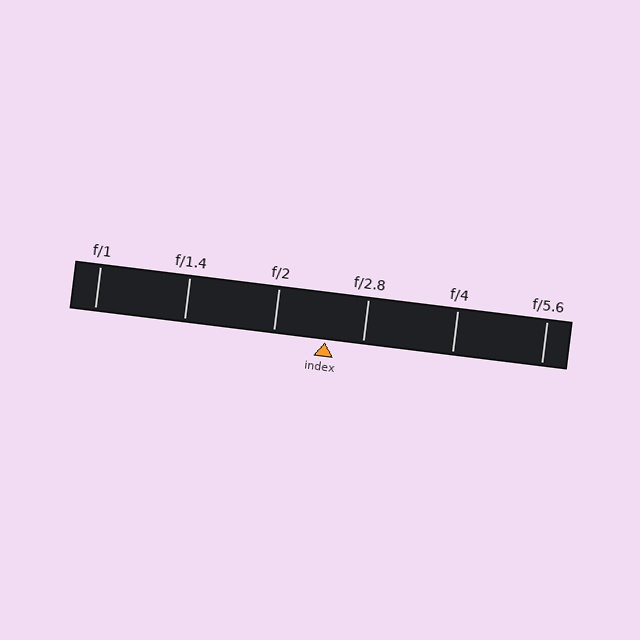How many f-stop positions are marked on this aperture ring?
There are 6 f-stop positions marked.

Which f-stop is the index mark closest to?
The index mark is closest to f/2.8.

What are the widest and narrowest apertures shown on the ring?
The widest aperture shown is f/1 and the narrowest is f/5.6.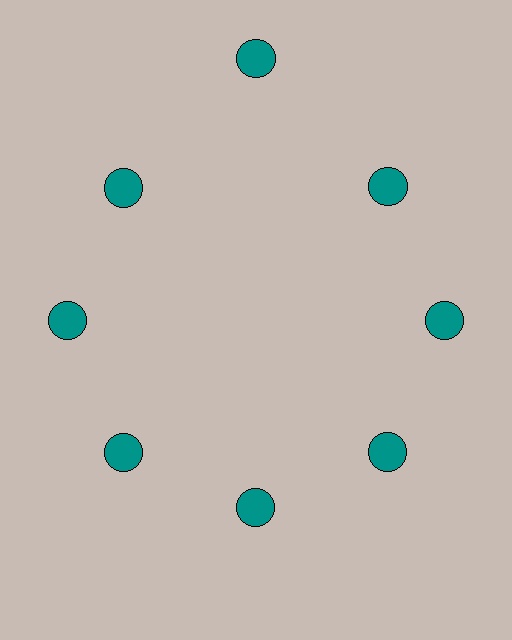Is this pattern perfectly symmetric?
No. The 8 teal circles are arranged in a ring, but one element near the 12 o'clock position is pushed outward from the center, breaking the 8-fold rotational symmetry.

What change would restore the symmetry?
The symmetry would be restored by moving it inward, back onto the ring so that all 8 circles sit at equal angles and equal distance from the center.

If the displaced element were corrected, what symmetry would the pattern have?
It would have 8-fold rotational symmetry — the pattern would map onto itself every 45 degrees.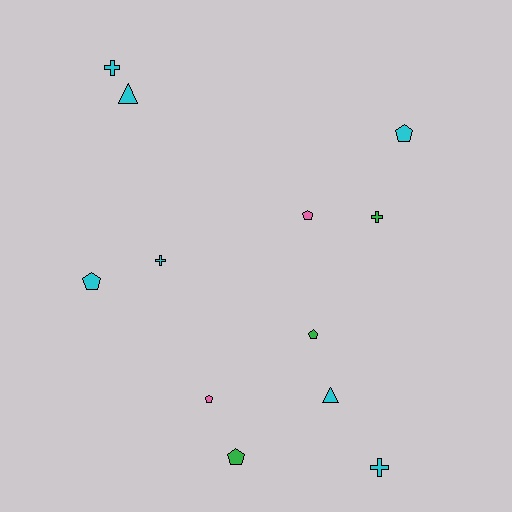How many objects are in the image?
There are 12 objects.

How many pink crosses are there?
There are no pink crosses.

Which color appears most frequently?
Cyan, with 7 objects.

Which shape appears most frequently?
Pentagon, with 6 objects.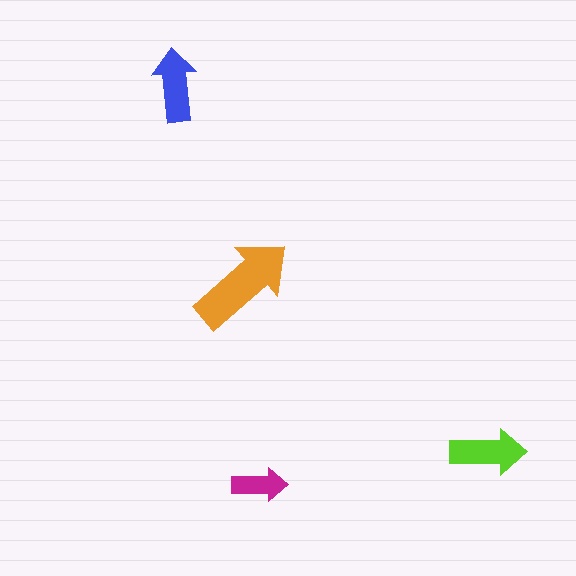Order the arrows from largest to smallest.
the orange one, the lime one, the blue one, the magenta one.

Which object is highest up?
The blue arrow is topmost.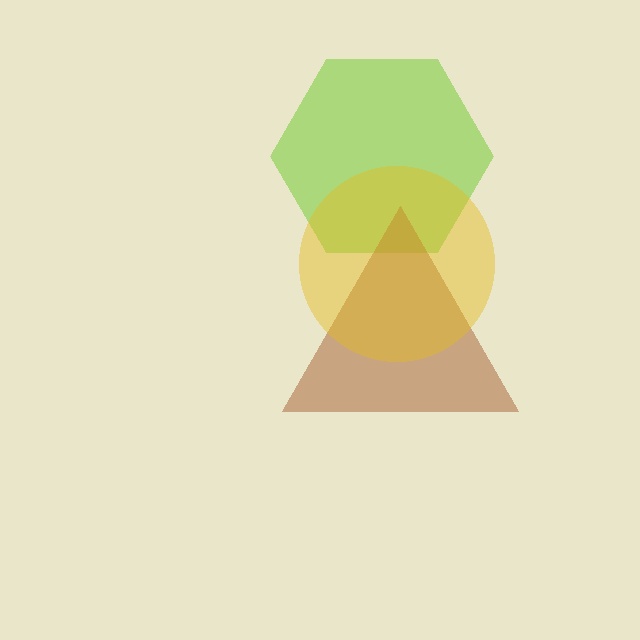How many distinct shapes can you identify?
There are 3 distinct shapes: a lime hexagon, a brown triangle, a yellow circle.